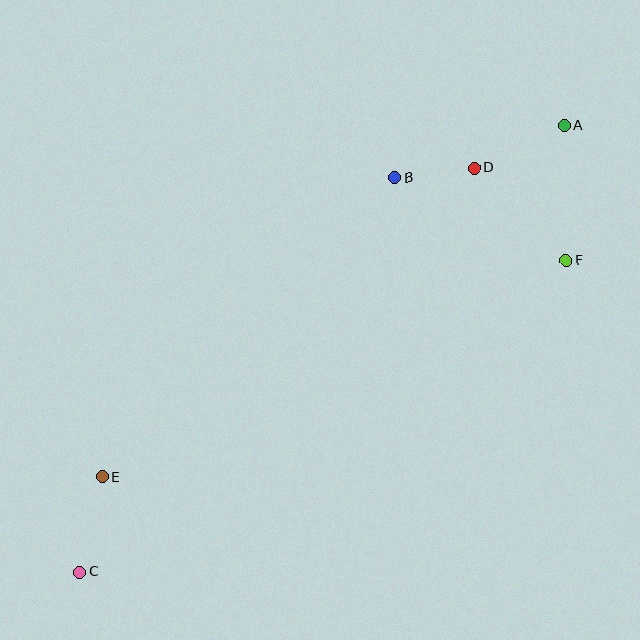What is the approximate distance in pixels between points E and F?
The distance between E and F is approximately 512 pixels.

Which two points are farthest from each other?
Points A and C are farthest from each other.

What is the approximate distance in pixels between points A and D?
The distance between A and D is approximately 99 pixels.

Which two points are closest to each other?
Points B and D are closest to each other.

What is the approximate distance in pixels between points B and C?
The distance between B and C is approximately 505 pixels.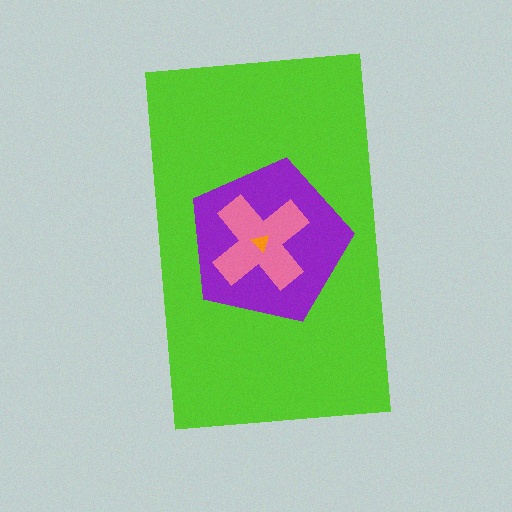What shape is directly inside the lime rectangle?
The purple pentagon.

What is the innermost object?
The orange triangle.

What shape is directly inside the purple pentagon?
The pink cross.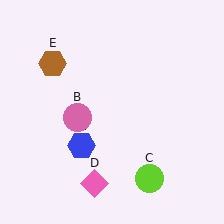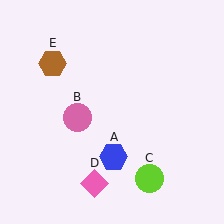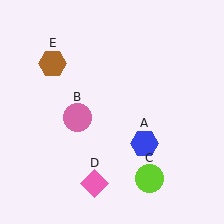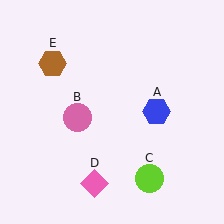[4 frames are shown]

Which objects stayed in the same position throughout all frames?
Pink circle (object B) and lime circle (object C) and pink diamond (object D) and brown hexagon (object E) remained stationary.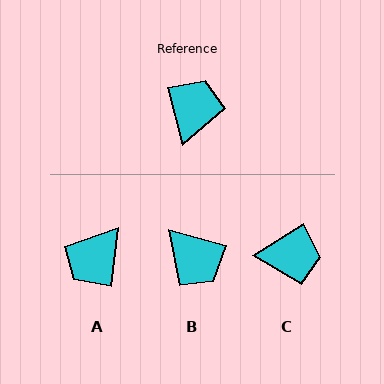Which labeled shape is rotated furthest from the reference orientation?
A, about 159 degrees away.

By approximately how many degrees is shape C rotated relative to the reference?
Approximately 72 degrees clockwise.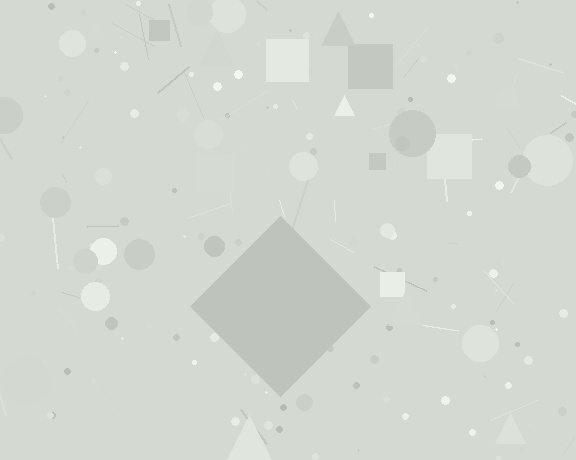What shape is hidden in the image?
A diamond is hidden in the image.